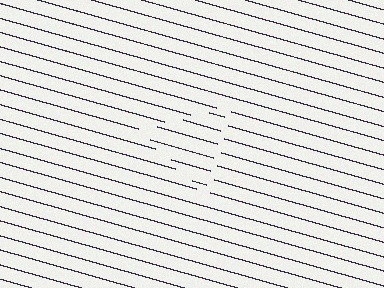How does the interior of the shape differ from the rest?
The interior of the shape contains the same grating, shifted by half a period — the contour is defined by the phase discontinuity where line-ends from the inner and outer gratings abut.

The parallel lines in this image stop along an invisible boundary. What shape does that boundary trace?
An illusory triangle. The interior of the shape contains the same grating, shifted by half a period — the contour is defined by the phase discontinuity where line-ends from the inner and outer gratings abut.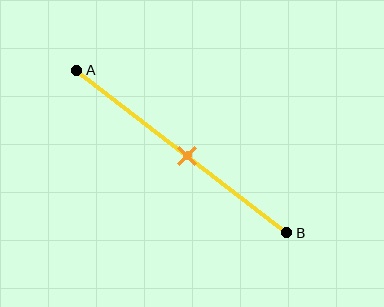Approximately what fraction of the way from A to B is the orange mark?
The orange mark is approximately 55% of the way from A to B.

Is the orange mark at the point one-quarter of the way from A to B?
No, the mark is at about 55% from A, not at the 25% one-quarter point.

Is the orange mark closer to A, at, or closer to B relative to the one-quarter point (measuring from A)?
The orange mark is closer to point B than the one-quarter point of segment AB.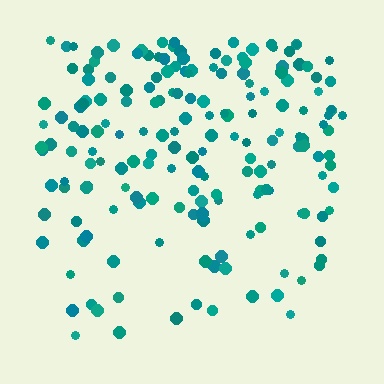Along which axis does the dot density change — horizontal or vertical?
Vertical.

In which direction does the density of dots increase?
From bottom to top, with the top side densest.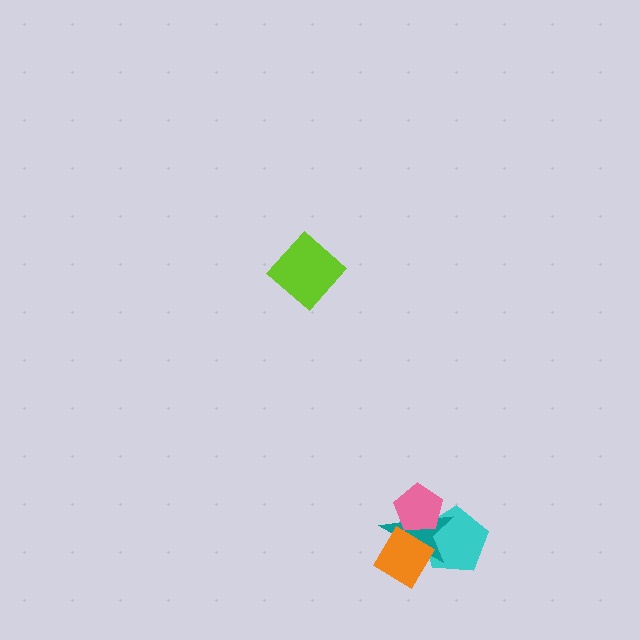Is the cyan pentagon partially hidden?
Yes, it is partially covered by another shape.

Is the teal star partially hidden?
Yes, it is partially covered by another shape.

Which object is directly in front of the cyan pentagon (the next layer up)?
The teal star is directly in front of the cyan pentagon.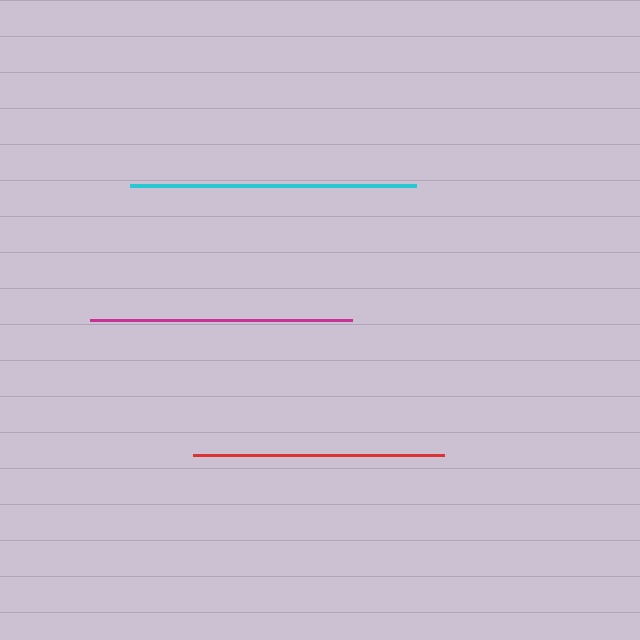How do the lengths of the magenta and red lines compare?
The magenta and red lines are approximately the same length.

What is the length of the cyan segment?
The cyan segment is approximately 286 pixels long.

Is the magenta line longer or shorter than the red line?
The magenta line is longer than the red line.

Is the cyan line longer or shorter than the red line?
The cyan line is longer than the red line.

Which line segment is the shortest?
The red line is the shortest at approximately 251 pixels.